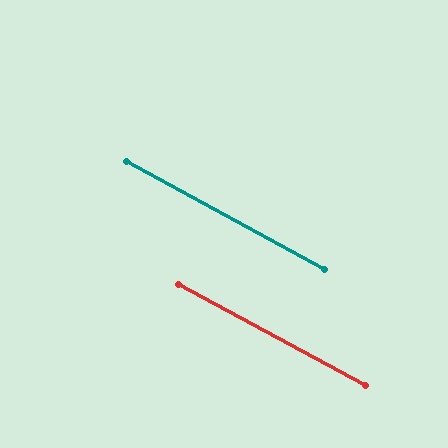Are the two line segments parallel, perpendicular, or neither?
Parallel — their directions differ by only 0.1°.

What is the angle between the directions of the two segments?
Approximately 0 degrees.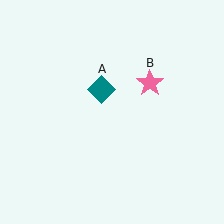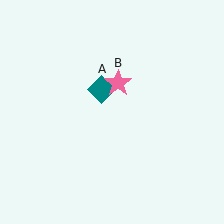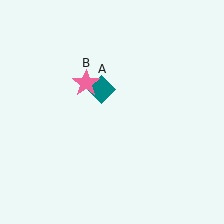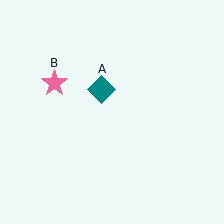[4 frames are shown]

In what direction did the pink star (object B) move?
The pink star (object B) moved left.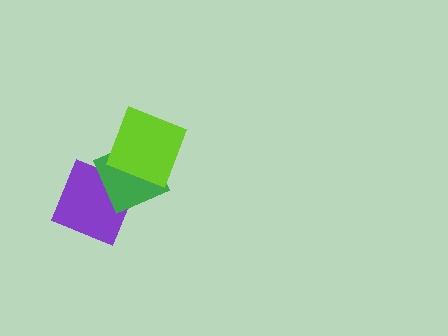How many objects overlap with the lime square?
1 object overlaps with the lime square.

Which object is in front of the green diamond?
The lime square is in front of the green diamond.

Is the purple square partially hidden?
Yes, it is partially covered by another shape.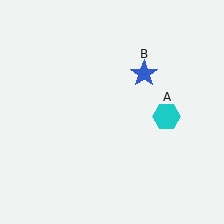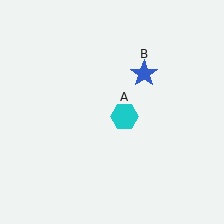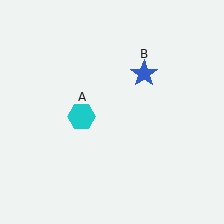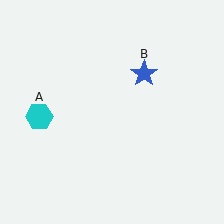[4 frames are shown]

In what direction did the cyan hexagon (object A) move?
The cyan hexagon (object A) moved left.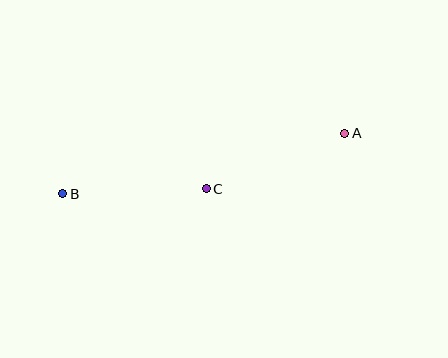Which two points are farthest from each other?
Points A and B are farthest from each other.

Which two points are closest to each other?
Points B and C are closest to each other.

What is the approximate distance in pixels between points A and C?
The distance between A and C is approximately 149 pixels.